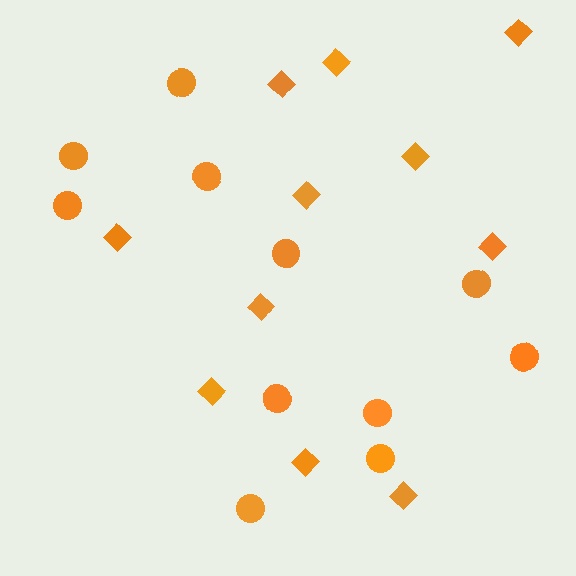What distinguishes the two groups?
There are 2 groups: one group of circles (11) and one group of diamonds (11).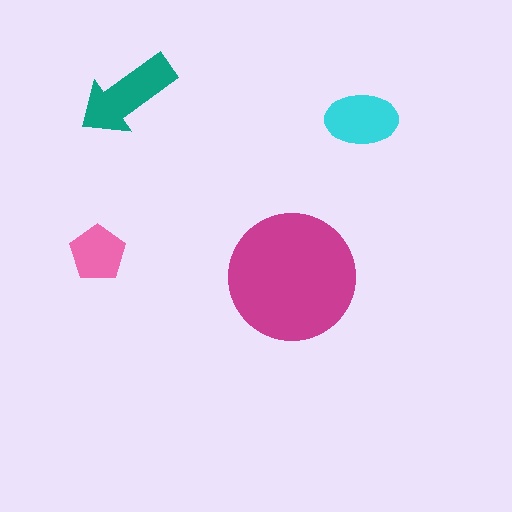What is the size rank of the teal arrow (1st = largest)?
2nd.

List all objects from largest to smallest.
The magenta circle, the teal arrow, the cyan ellipse, the pink pentagon.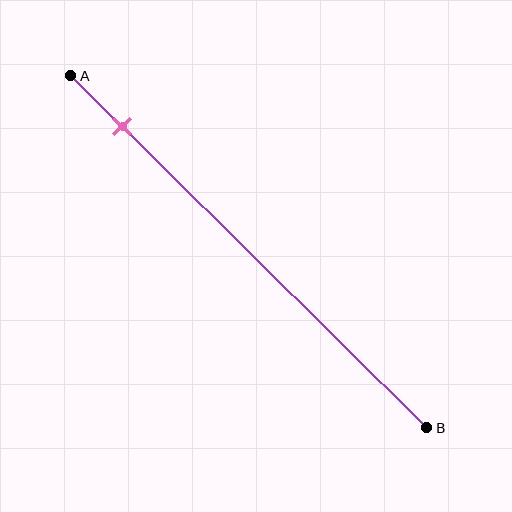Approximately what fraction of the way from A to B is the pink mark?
The pink mark is approximately 15% of the way from A to B.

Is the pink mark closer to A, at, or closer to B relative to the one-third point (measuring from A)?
The pink mark is closer to point A than the one-third point of segment AB.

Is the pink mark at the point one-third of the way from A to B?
No, the mark is at about 15% from A, not at the 33% one-third point.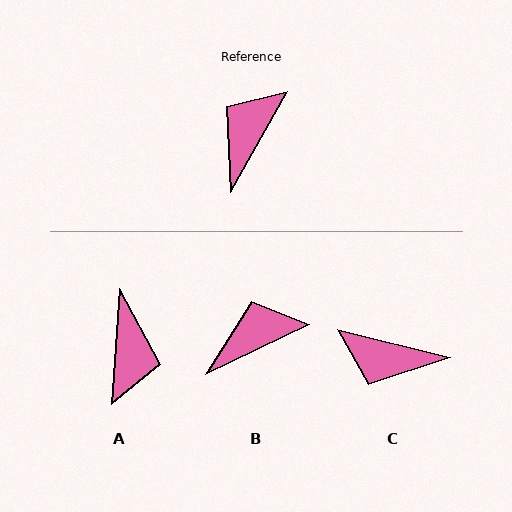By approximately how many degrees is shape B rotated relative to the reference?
Approximately 34 degrees clockwise.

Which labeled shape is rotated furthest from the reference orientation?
A, about 154 degrees away.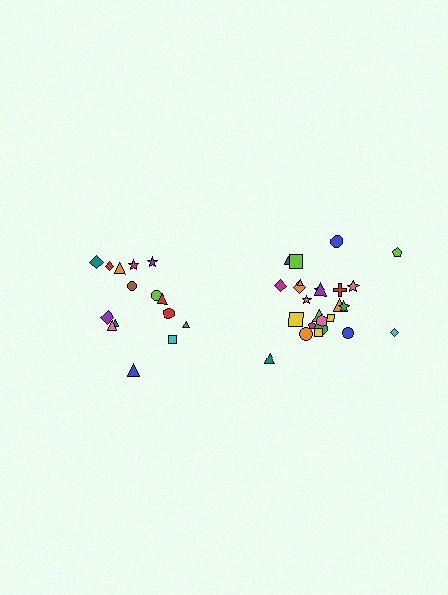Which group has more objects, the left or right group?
The right group.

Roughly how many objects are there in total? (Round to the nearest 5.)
Roughly 40 objects in total.